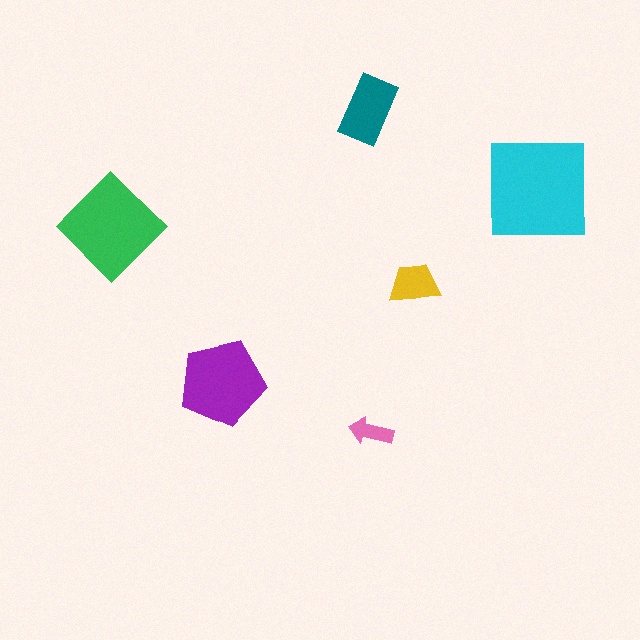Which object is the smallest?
The pink arrow.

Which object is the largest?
The cyan square.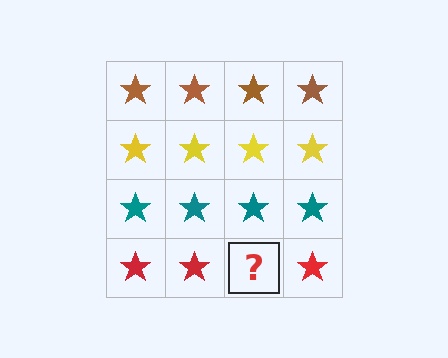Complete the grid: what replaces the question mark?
The question mark should be replaced with a red star.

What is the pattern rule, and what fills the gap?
The rule is that each row has a consistent color. The gap should be filled with a red star.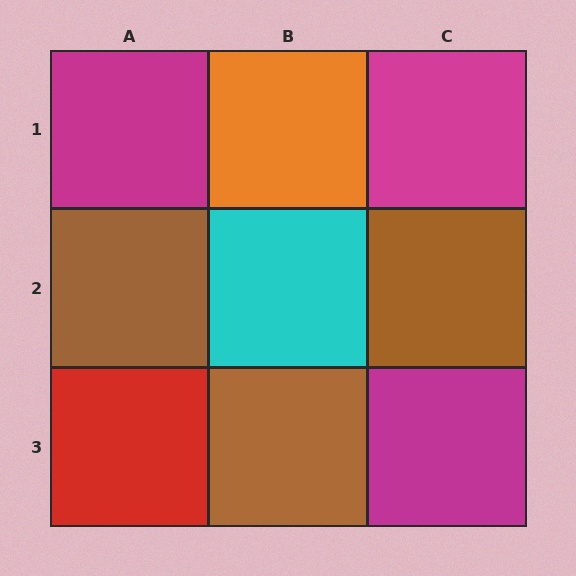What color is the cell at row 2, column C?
Brown.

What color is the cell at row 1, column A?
Magenta.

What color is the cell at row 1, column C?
Magenta.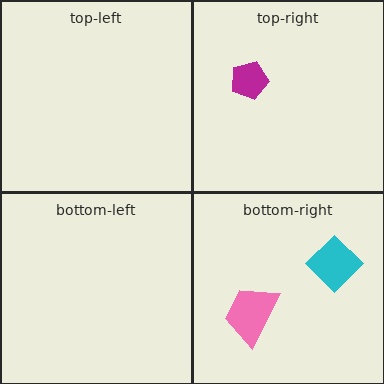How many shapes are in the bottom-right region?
2.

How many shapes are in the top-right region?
1.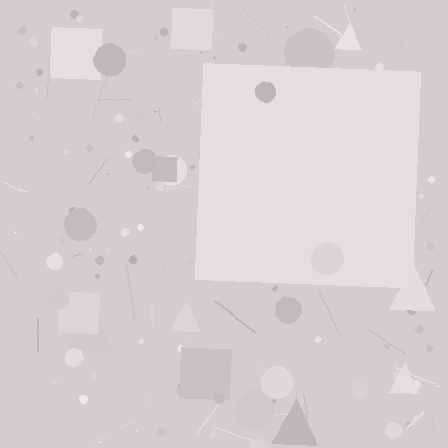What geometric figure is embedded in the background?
A square is embedded in the background.